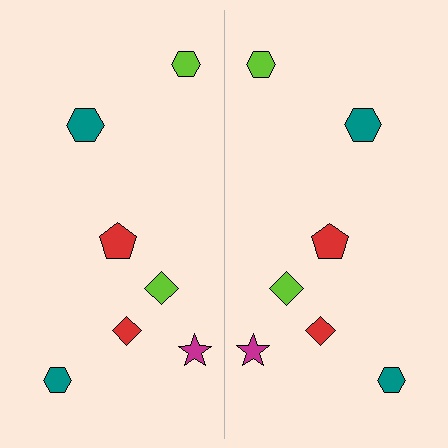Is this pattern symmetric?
Yes, this pattern has bilateral (reflection) symmetry.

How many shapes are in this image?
There are 14 shapes in this image.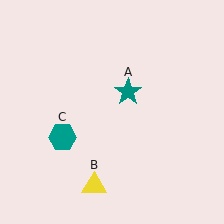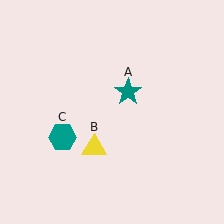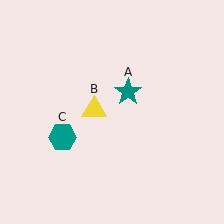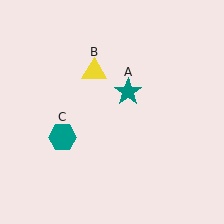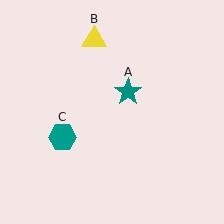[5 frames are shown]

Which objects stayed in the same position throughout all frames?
Teal star (object A) and teal hexagon (object C) remained stationary.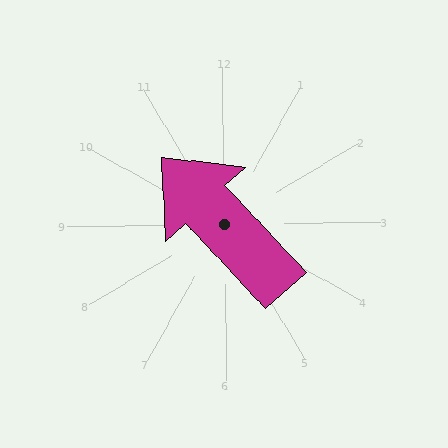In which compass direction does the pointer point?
Northwest.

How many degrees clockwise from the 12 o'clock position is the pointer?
Approximately 318 degrees.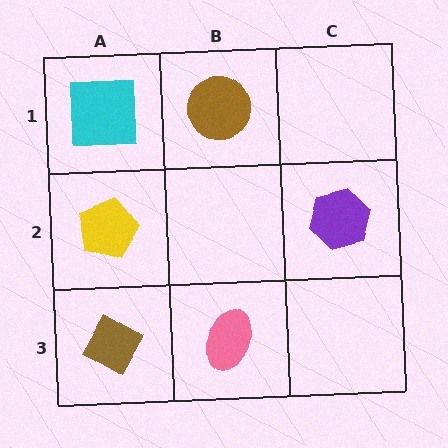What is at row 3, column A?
A brown diamond.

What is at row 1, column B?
A brown circle.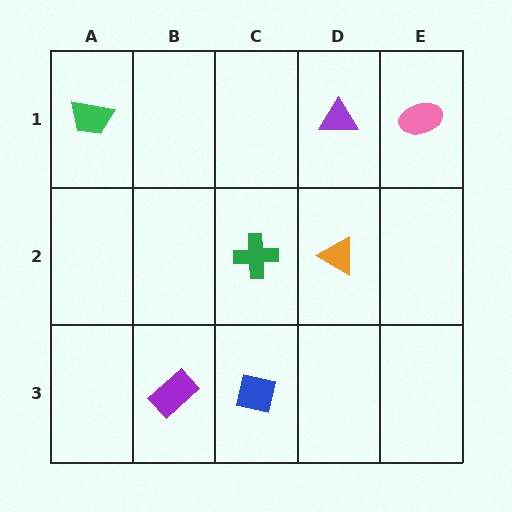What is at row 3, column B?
A purple rectangle.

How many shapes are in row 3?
2 shapes.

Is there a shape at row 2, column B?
No, that cell is empty.